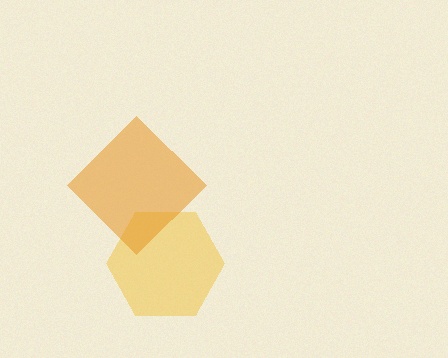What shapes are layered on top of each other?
The layered shapes are: a yellow hexagon, an orange diamond.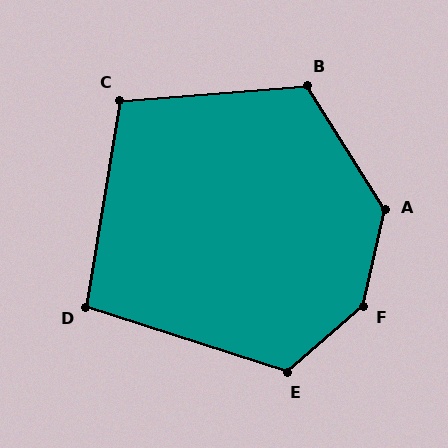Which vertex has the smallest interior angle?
D, at approximately 98 degrees.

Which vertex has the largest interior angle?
F, at approximately 144 degrees.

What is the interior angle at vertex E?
Approximately 121 degrees (obtuse).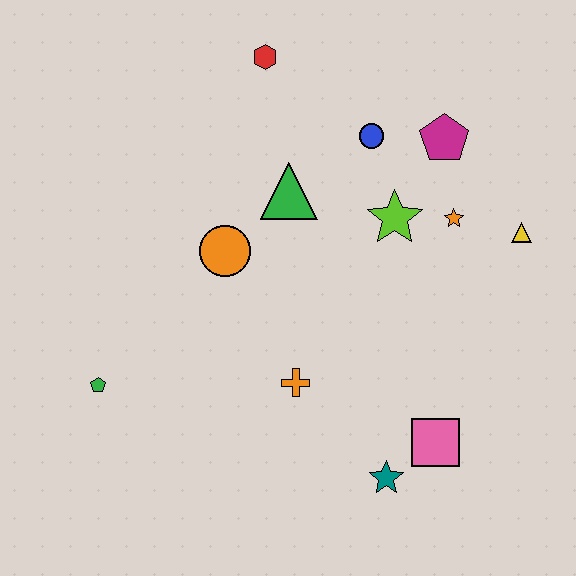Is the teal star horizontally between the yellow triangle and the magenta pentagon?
No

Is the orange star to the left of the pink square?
No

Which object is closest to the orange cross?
The teal star is closest to the orange cross.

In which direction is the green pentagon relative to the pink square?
The green pentagon is to the left of the pink square.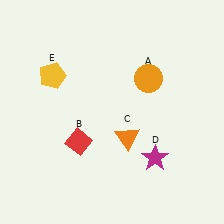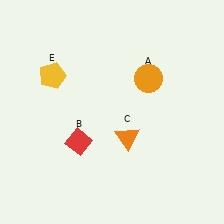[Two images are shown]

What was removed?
The magenta star (D) was removed in Image 2.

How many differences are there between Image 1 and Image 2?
There is 1 difference between the two images.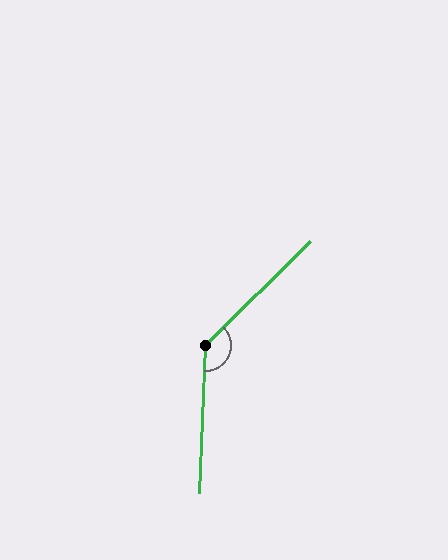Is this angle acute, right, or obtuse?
It is obtuse.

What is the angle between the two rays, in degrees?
Approximately 137 degrees.